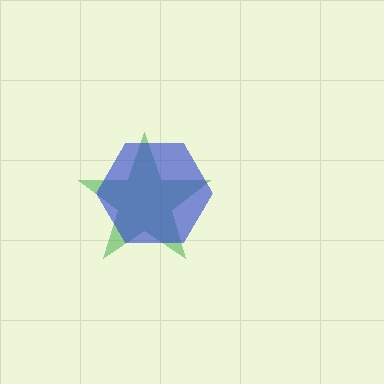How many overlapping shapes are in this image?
There are 2 overlapping shapes in the image.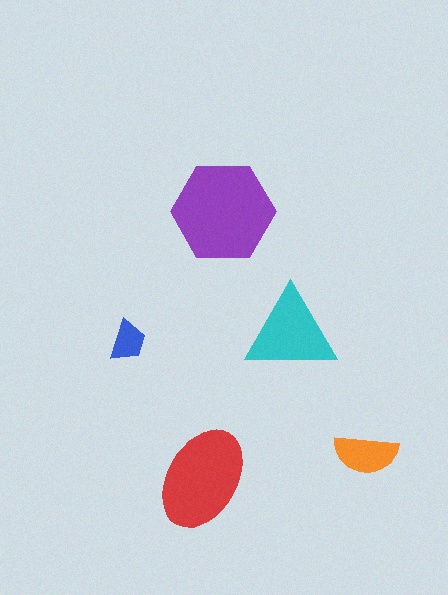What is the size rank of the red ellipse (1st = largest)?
2nd.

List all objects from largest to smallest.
The purple hexagon, the red ellipse, the cyan triangle, the orange semicircle, the blue trapezoid.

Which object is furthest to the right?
The orange semicircle is rightmost.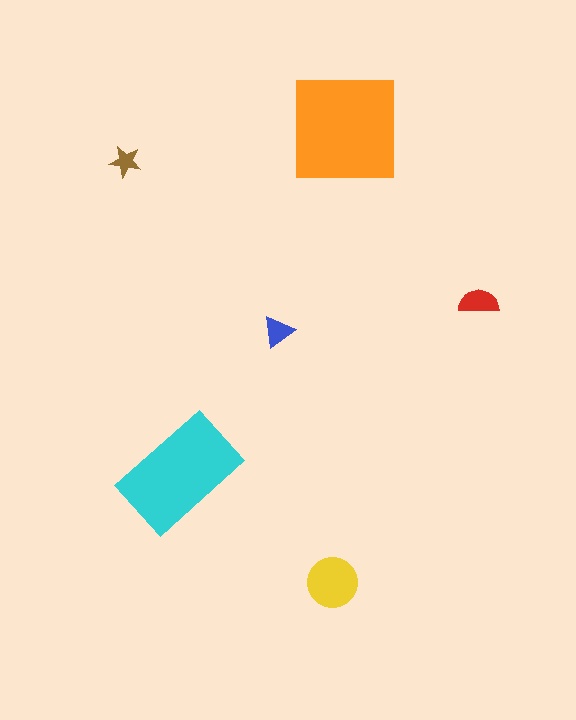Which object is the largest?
The orange square.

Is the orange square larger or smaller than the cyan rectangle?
Larger.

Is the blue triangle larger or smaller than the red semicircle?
Smaller.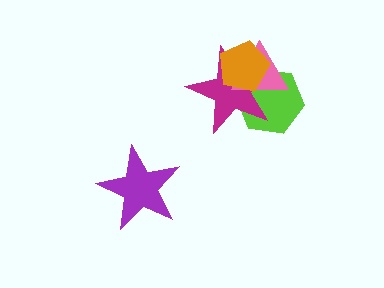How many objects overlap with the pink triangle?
3 objects overlap with the pink triangle.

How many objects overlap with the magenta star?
3 objects overlap with the magenta star.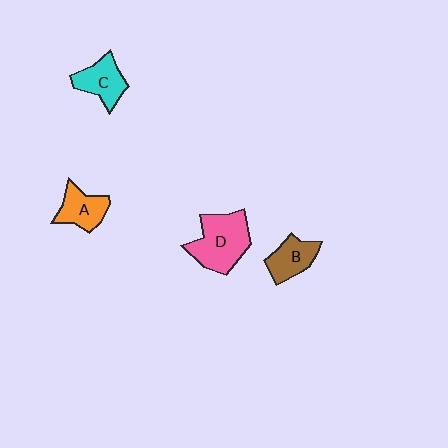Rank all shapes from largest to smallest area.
From largest to smallest: D (pink), C (cyan), A (orange), B (brown).